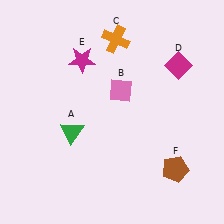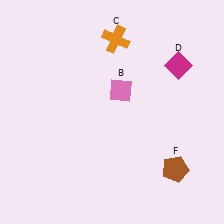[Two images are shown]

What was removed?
The magenta star (E), the green triangle (A) were removed in Image 2.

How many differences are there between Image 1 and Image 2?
There are 2 differences between the two images.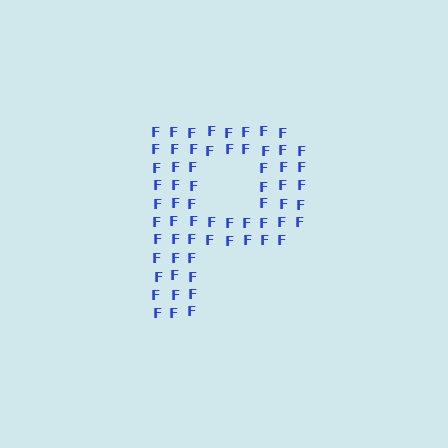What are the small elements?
The small elements are letter F's.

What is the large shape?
The large shape is the letter P.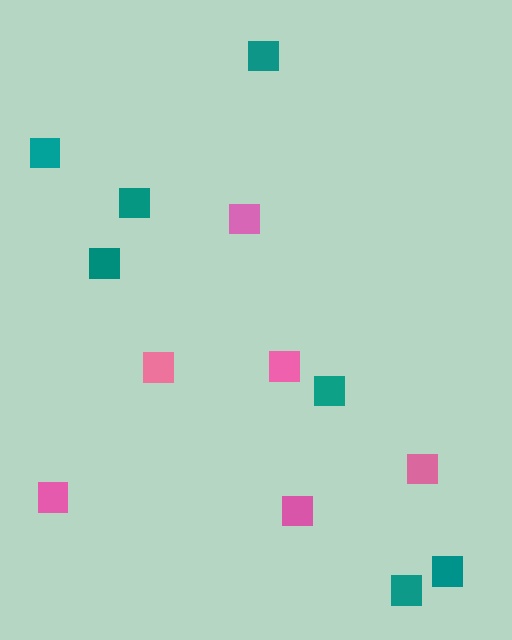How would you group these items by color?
There are 2 groups: one group of pink squares (6) and one group of teal squares (7).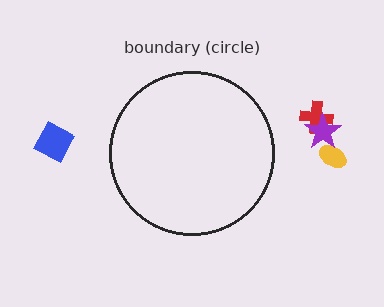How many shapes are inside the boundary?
0 inside, 4 outside.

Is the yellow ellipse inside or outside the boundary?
Outside.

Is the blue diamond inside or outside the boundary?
Outside.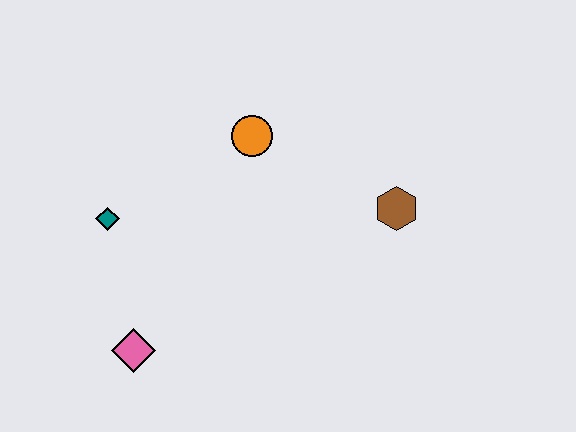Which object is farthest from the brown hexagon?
The pink diamond is farthest from the brown hexagon.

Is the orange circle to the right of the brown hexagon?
No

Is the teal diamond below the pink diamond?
No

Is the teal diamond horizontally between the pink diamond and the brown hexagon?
No